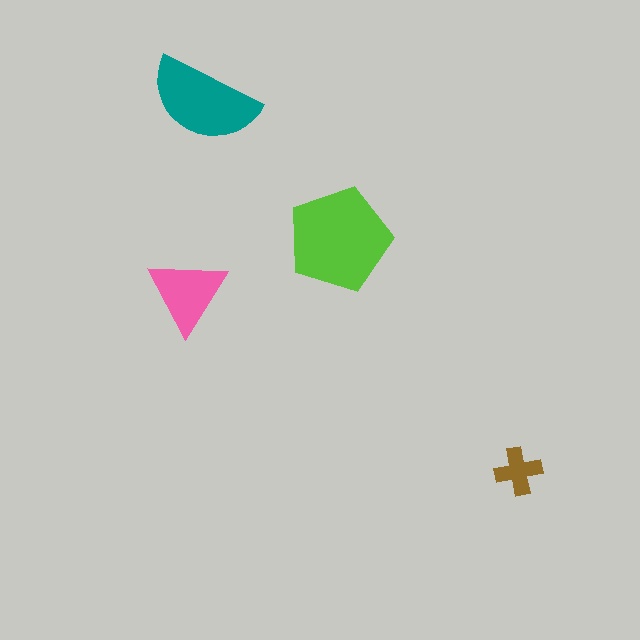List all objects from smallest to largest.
The brown cross, the pink triangle, the teal semicircle, the lime pentagon.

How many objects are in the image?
There are 4 objects in the image.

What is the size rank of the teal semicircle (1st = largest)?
2nd.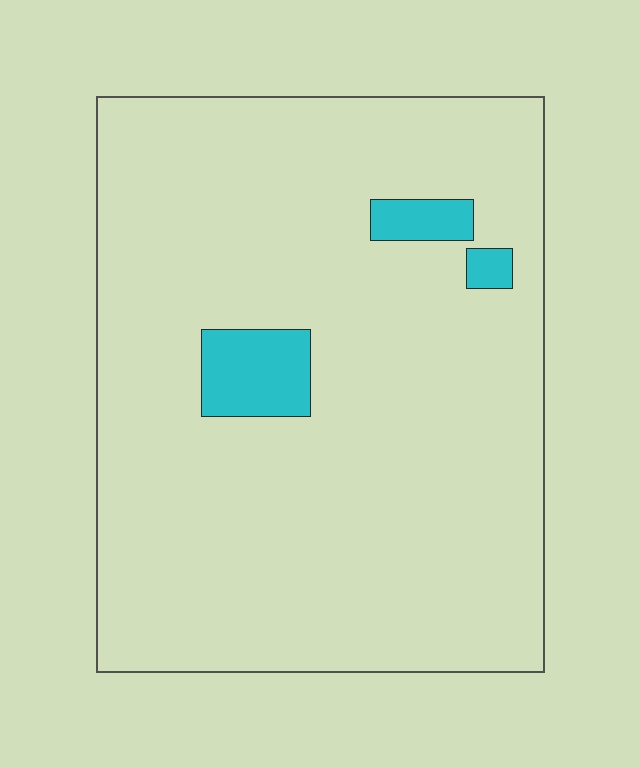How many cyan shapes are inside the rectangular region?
3.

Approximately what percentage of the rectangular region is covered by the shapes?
Approximately 5%.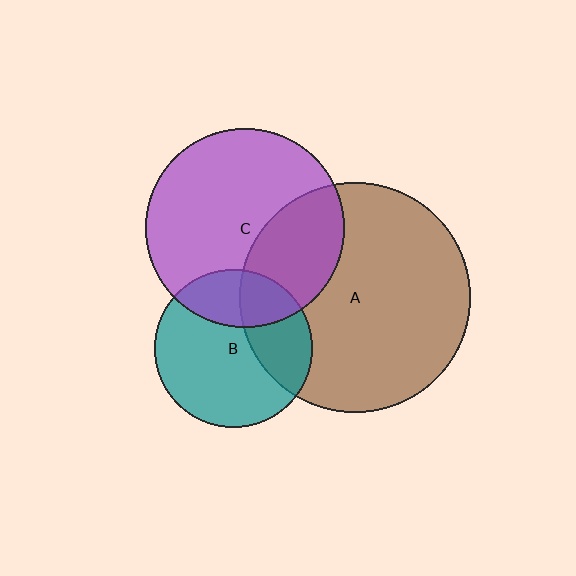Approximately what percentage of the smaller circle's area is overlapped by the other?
Approximately 30%.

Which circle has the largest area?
Circle A (brown).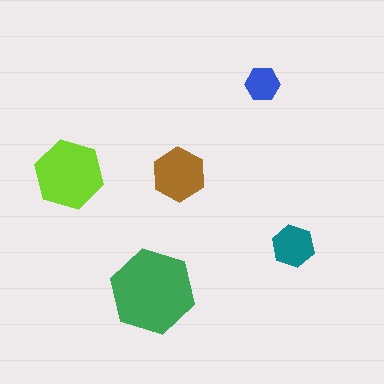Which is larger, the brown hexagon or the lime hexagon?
The lime one.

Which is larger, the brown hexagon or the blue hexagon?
The brown one.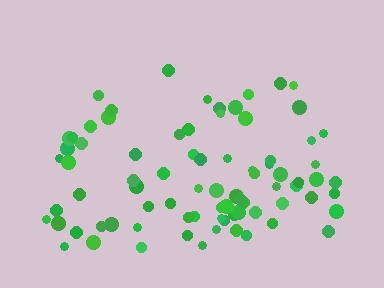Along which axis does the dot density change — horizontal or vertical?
Vertical.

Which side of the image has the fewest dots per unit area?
The top.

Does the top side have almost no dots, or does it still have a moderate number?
Still a moderate number, just noticeably fewer than the bottom.